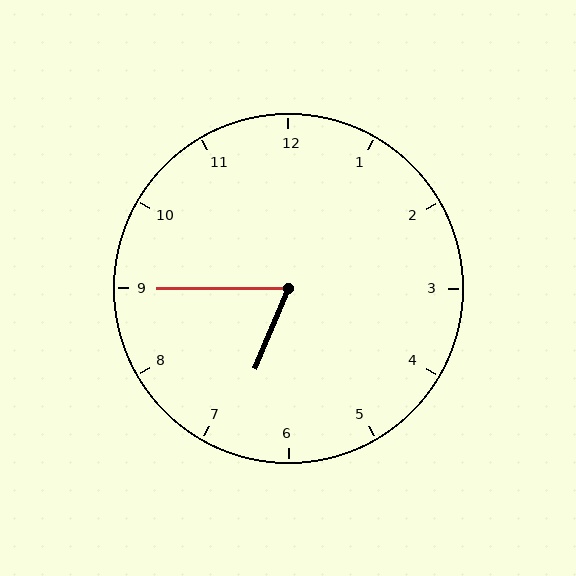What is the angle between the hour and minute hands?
Approximately 68 degrees.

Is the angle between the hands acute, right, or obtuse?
It is acute.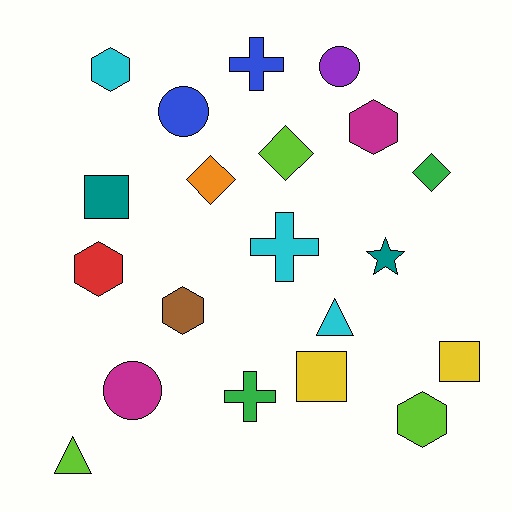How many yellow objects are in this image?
There are 2 yellow objects.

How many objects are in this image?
There are 20 objects.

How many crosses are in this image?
There are 3 crosses.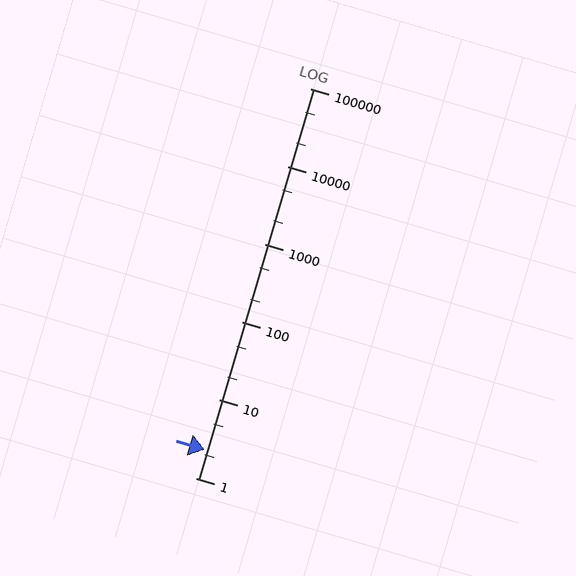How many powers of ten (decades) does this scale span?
The scale spans 5 decades, from 1 to 100000.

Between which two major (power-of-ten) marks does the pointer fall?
The pointer is between 1 and 10.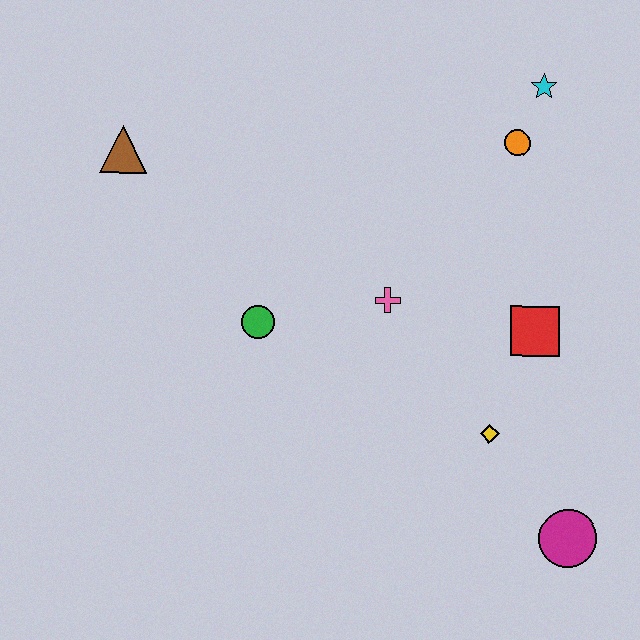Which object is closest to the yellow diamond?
The red square is closest to the yellow diamond.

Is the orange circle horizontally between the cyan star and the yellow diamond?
Yes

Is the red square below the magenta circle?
No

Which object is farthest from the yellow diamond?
The brown triangle is farthest from the yellow diamond.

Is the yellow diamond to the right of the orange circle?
No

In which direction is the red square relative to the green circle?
The red square is to the right of the green circle.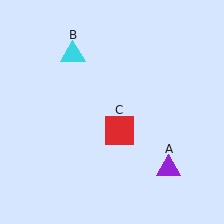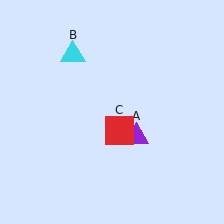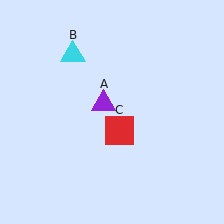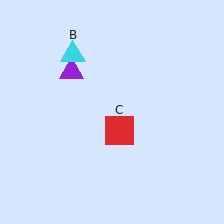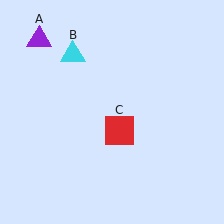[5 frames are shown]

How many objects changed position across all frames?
1 object changed position: purple triangle (object A).